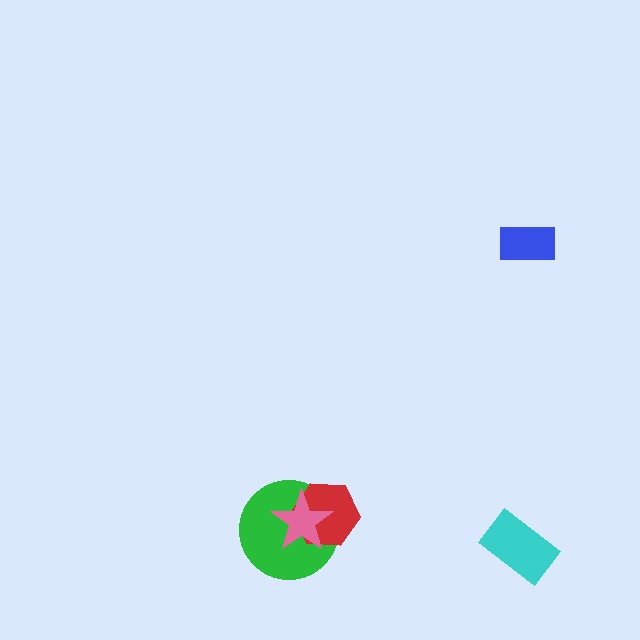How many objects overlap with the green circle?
2 objects overlap with the green circle.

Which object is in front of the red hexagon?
The pink star is in front of the red hexagon.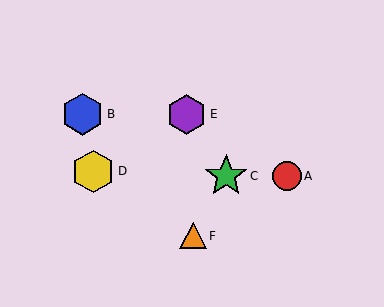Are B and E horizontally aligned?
Yes, both are at y≈114.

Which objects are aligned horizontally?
Objects B, E are aligned horizontally.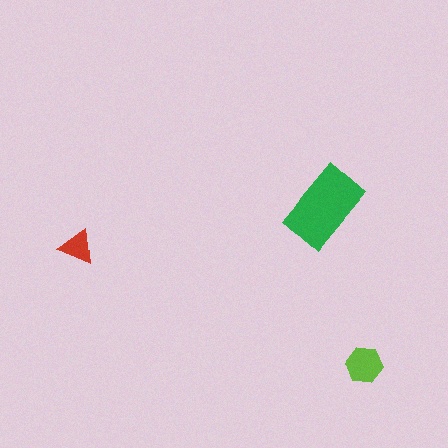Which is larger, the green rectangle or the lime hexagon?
The green rectangle.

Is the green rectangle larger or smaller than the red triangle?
Larger.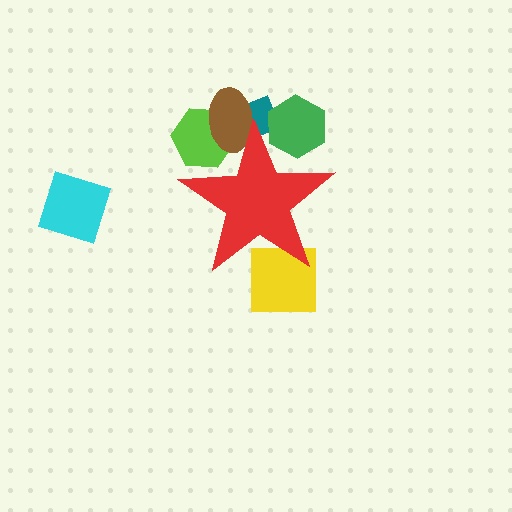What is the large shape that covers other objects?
A red star.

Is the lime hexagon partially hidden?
Yes, the lime hexagon is partially hidden behind the red star.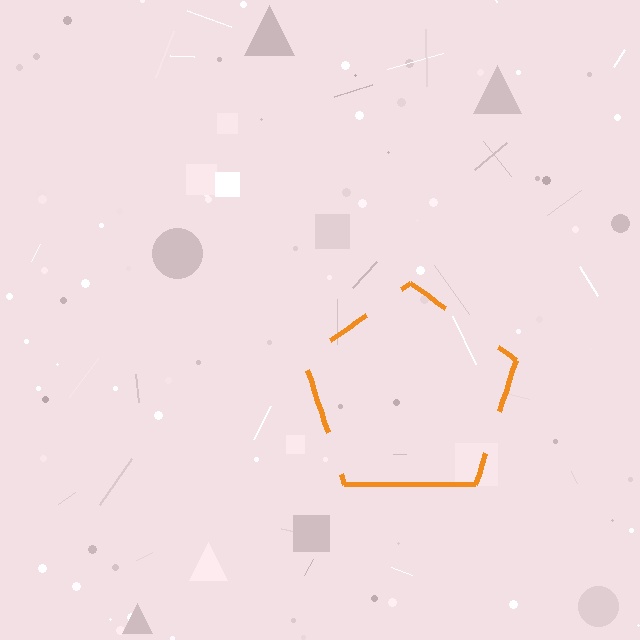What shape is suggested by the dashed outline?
The dashed outline suggests a pentagon.